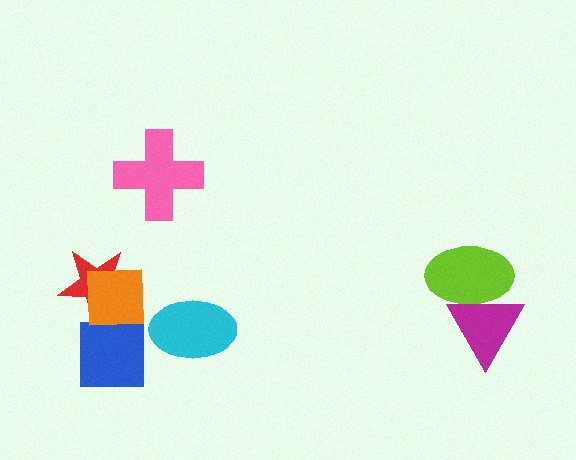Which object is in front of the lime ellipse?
The magenta triangle is in front of the lime ellipse.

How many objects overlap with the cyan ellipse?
0 objects overlap with the cyan ellipse.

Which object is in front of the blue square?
The orange square is in front of the blue square.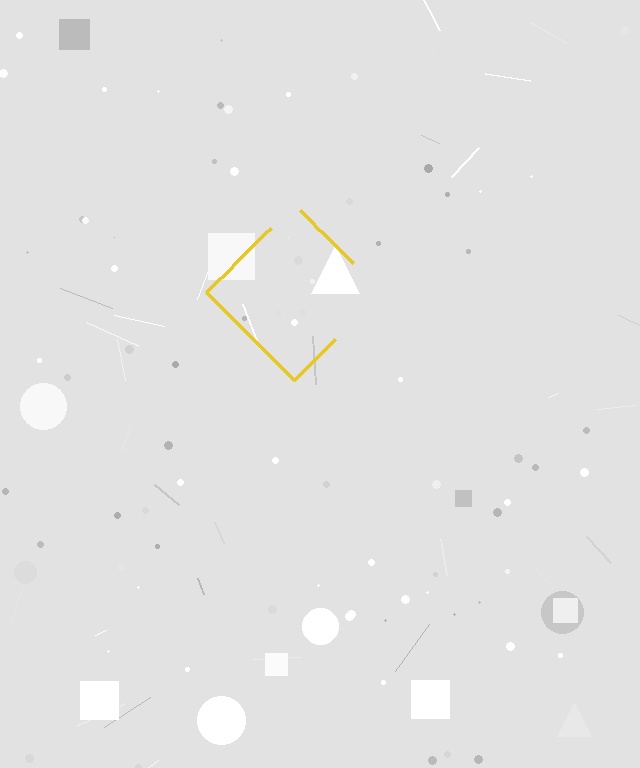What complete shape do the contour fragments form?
The contour fragments form a diamond.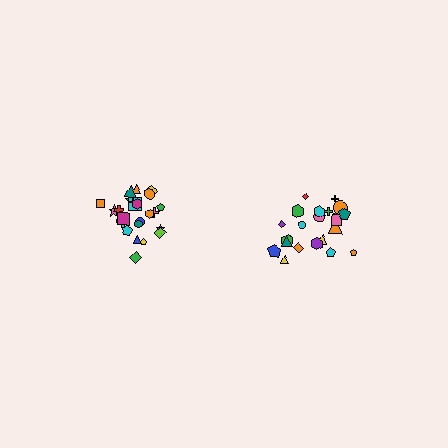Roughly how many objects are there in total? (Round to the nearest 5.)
Roughly 45 objects in total.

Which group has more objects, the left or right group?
The left group.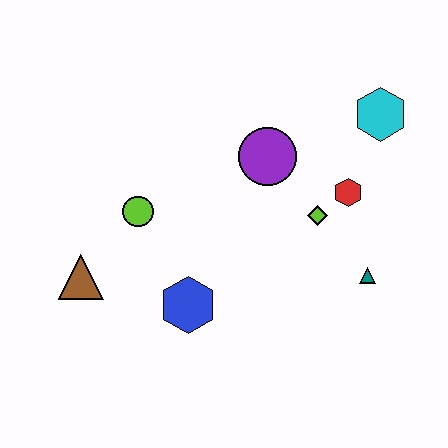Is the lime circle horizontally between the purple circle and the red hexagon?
No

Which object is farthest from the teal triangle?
The brown triangle is farthest from the teal triangle.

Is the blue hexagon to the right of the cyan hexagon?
No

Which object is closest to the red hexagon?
The lime diamond is closest to the red hexagon.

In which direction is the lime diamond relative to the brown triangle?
The lime diamond is to the right of the brown triangle.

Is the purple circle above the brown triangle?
Yes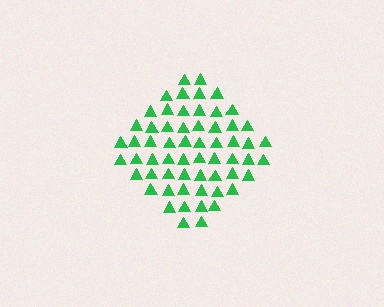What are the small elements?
The small elements are triangles.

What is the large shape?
The large shape is a diamond.